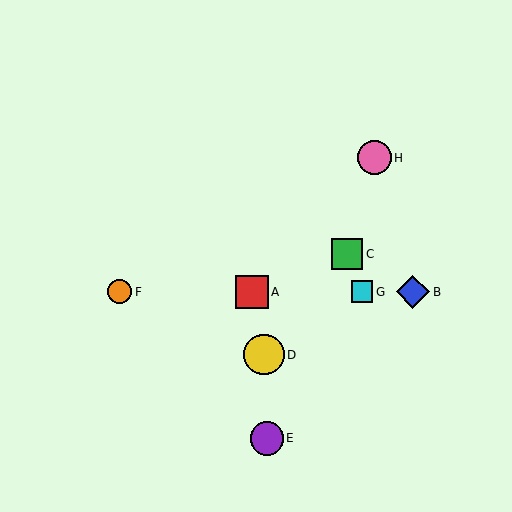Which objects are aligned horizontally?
Objects A, B, F, G are aligned horizontally.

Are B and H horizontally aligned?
No, B is at y≈292 and H is at y≈158.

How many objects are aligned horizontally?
4 objects (A, B, F, G) are aligned horizontally.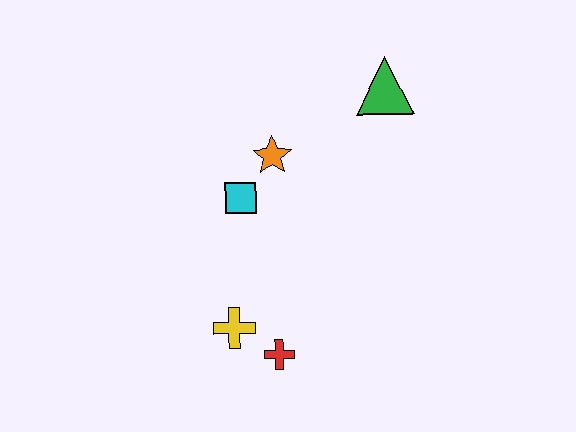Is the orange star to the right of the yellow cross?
Yes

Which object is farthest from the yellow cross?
The green triangle is farthest from the yellow cross.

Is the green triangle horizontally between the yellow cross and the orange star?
No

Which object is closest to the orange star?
The cyan square is closest to the orange star.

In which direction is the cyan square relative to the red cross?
The cyan square is above the red cross.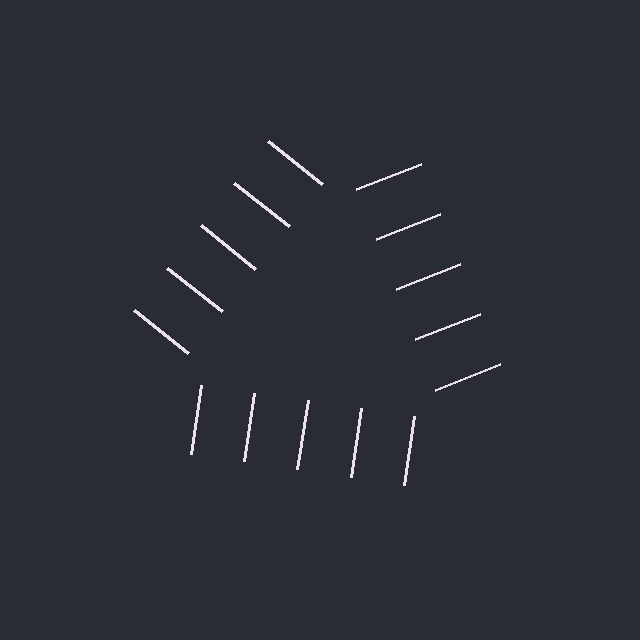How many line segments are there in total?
15 — 5 along each of the 3 edges.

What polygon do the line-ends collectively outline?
An illusory triangle — the line segments terminate on its edges but no continuous stroke is drawn.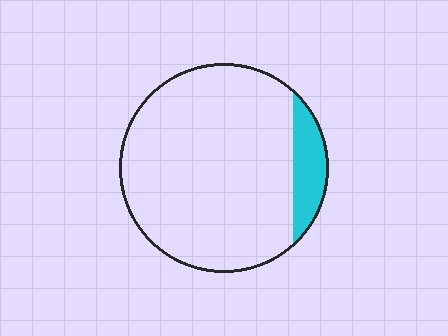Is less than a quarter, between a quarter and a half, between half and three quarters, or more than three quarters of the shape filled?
Less than a quarter.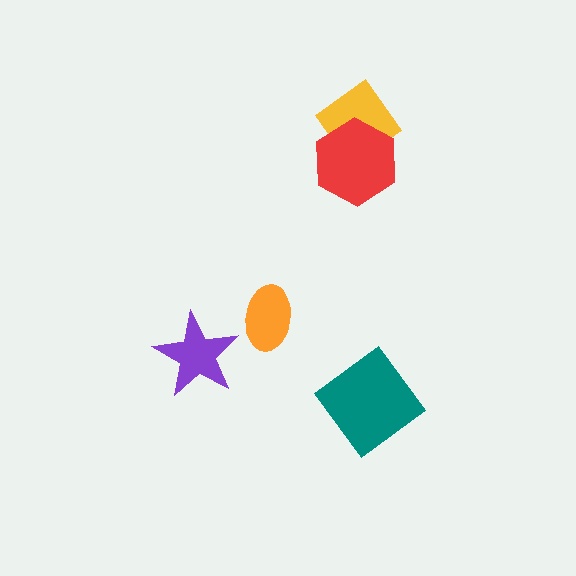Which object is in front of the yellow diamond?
The red hexagon is in front of the yellow diamond.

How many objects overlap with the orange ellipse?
0 objects overlap with the orange ellipse.